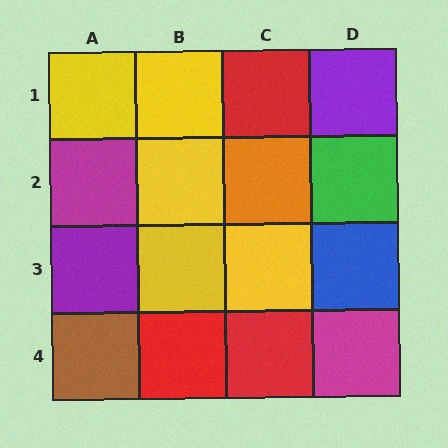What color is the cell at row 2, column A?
Magenta.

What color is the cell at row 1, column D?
Purple.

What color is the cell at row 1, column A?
Yellow.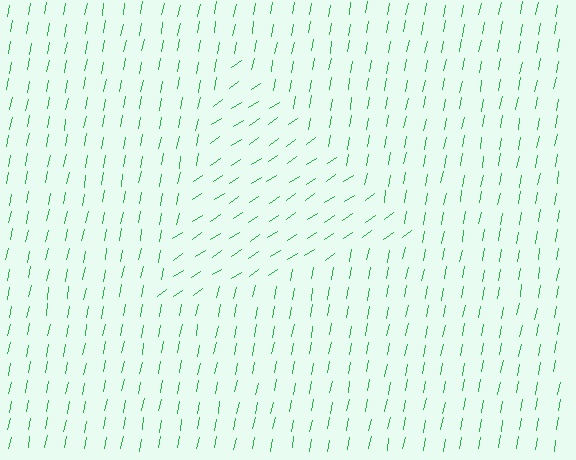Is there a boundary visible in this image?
Yes, there is a texture boundary formed by a change in line orientation.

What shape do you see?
I see a triangle.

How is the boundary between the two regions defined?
The boundary is defined purely by a change in line orientation (approximately 45 degrees difference). All lines are the same color and thickness.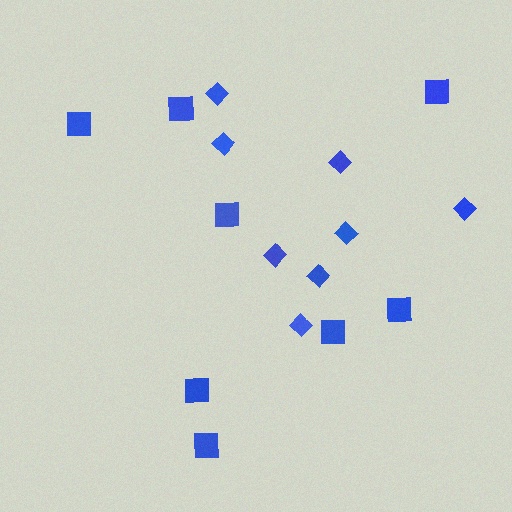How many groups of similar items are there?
There are 2 groups: one group of squares (8) and one group of diamonds (8).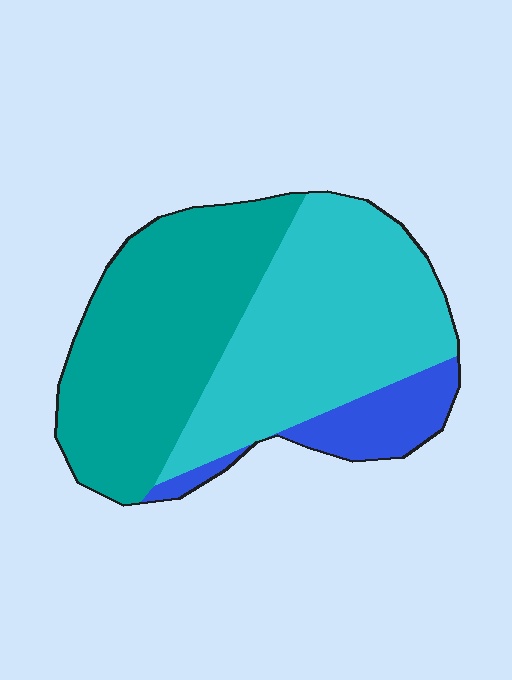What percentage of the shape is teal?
Teal takes up between a quarter and a half of the shape.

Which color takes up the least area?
Blue, at roughly 10%.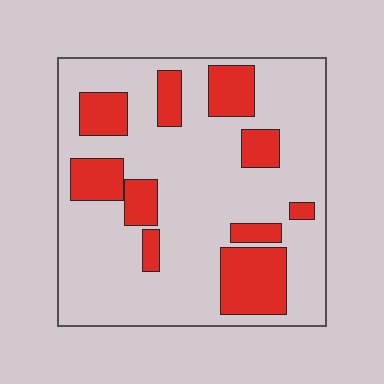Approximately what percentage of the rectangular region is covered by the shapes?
Approximately 25%.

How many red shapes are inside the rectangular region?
10.